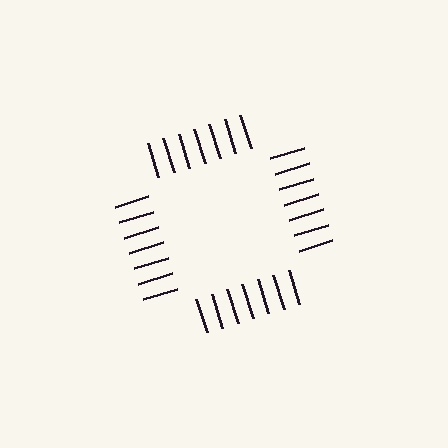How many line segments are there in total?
28 — 7 along each of the 4 edges.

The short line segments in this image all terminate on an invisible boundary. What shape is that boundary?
An illusory square — the line segments terminate on its edges but no continuous stroke is drawn.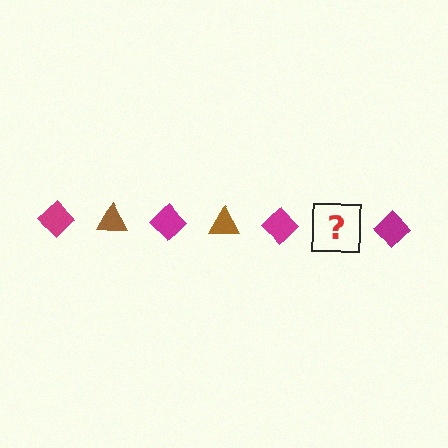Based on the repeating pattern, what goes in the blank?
The blank should be a brown triangle.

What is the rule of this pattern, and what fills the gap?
The rule is that the pattern alternates between magenta diamond and brown triangle. The gap should be filled with a brown triangle.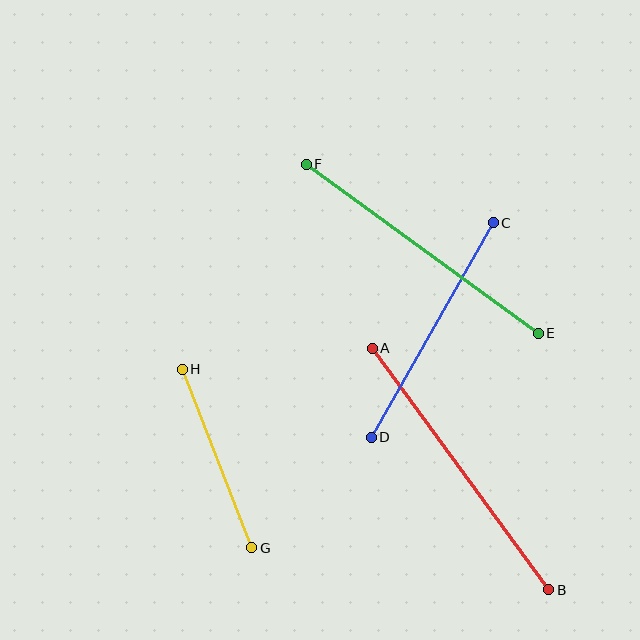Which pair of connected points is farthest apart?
Points A and B are farthest apart.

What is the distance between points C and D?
The distance is approximately 247 pixels.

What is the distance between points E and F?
The distance is approximately 287 pixels.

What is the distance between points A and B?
The distance is approximately 299 pixels.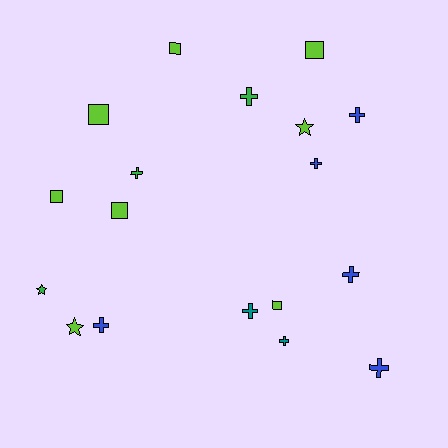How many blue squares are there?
There are no blue squares.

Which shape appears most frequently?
Cross, with 9 objects.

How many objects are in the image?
There are 18 objects.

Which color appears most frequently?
Lime, with 8 objects.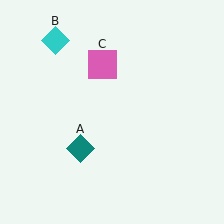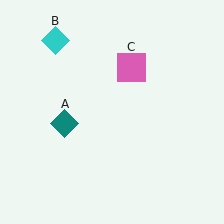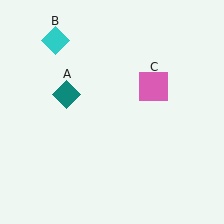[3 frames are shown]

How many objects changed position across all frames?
2 objects changed position: teal diamond (object A), pink square (object C).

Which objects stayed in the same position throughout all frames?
Cyan diamond (object B) remained stationary.